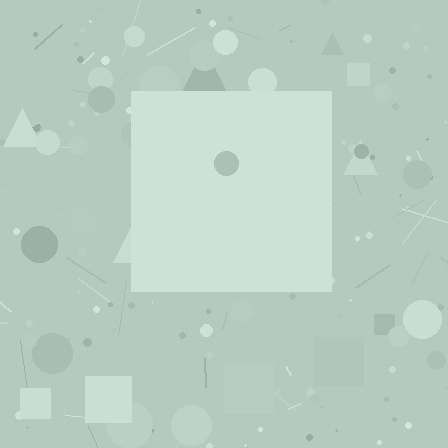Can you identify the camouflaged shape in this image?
The camouflaged shape is a square.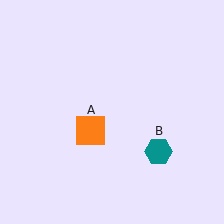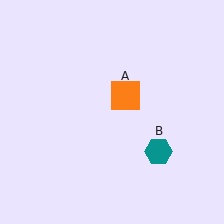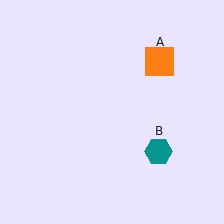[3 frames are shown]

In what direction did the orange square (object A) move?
The orange square (object A) moved up and to the right.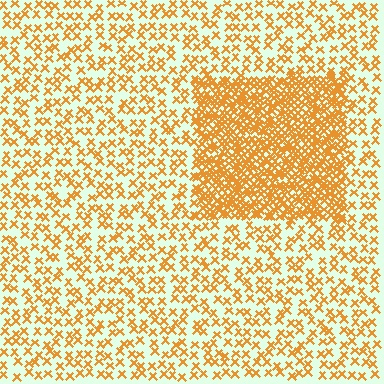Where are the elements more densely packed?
The elements are more densely packed inside the rectangle boundary.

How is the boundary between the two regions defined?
The boundary is defined by a change in element density (approximately 2.7x ratio). All elements are the same color, size, and shape.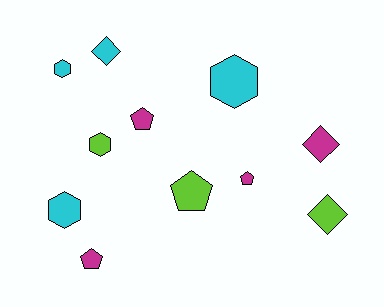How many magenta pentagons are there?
There are 3 magenta pentagons.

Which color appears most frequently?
Magenta, with 4 objects.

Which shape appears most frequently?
Hexagon, with 4 objects.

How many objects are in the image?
There are 11 objects.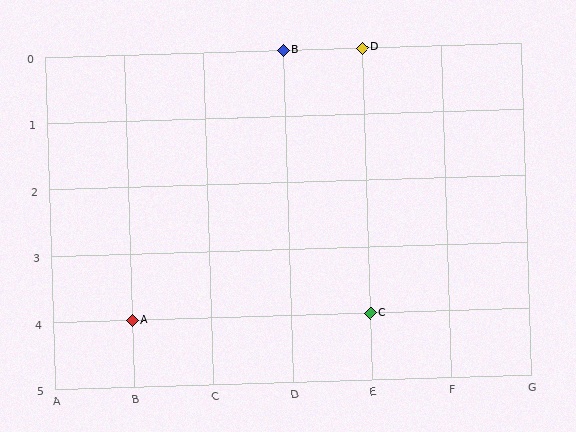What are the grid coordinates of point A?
Point A is at grid coordinates (B, 4).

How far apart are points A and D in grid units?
Points A and D are 3 columns and 4 rows apart (about 5.0 grid units diagonally).